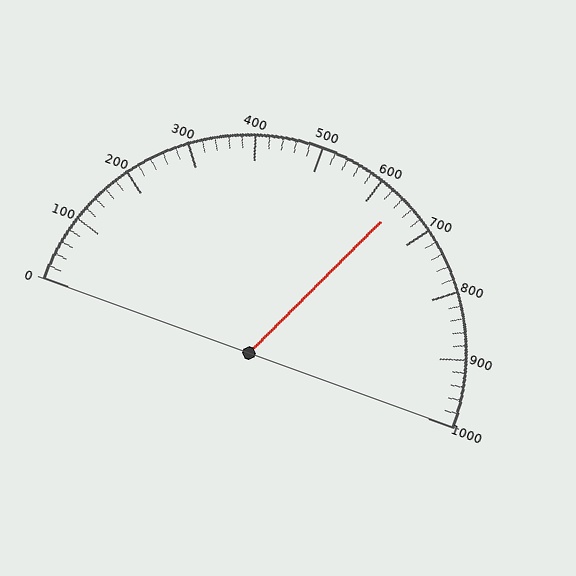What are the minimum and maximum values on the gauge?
The gauge ranges from 0 to 1000.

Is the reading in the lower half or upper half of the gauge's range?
The reading is in the upper half of the range (0 to 1000).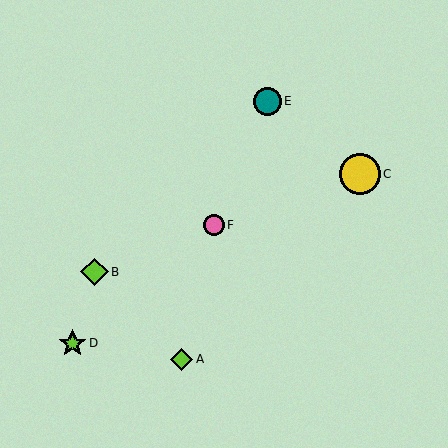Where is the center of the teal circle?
The center of the teal circle is at (267, 102).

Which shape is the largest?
The yellow circle (labeled C) is the largest.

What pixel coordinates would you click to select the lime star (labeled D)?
Click at (72, 344) to select the lime star D.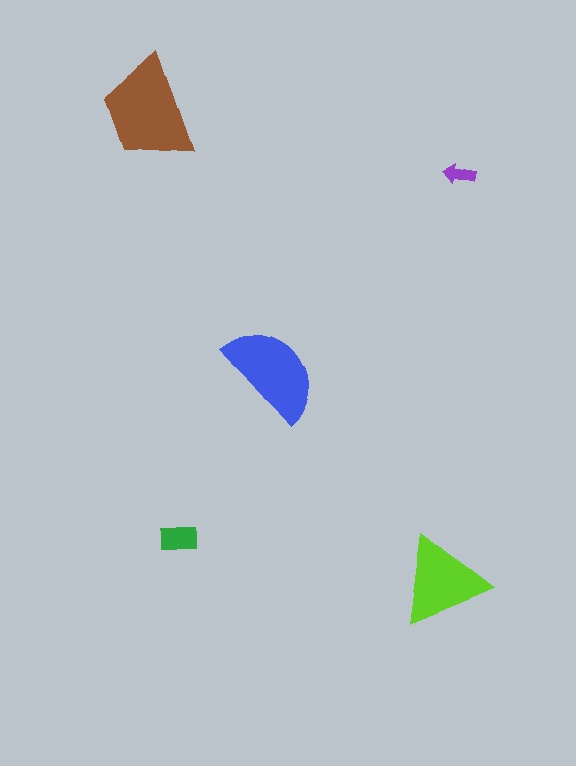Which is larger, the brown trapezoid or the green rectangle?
The brown trapezoid.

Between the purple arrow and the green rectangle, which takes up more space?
The green rectangle.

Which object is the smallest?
The purple arrow.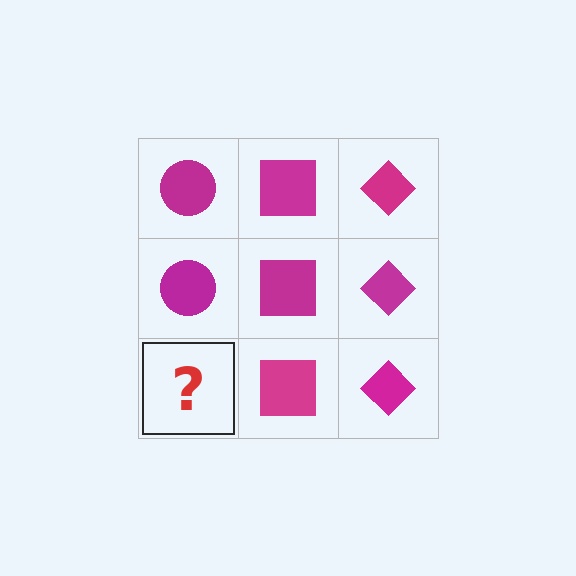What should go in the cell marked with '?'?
The missing cell should contain a magenta circle.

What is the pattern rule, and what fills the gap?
The rule is that each column has a consistent shape. The gap should be filled with a magenta circle.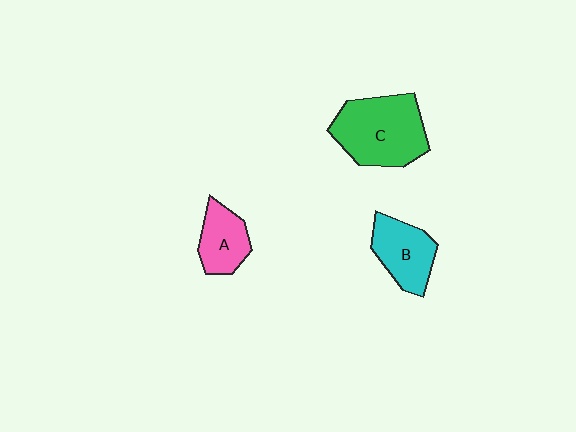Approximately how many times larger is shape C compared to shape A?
Approximately 1.9 times.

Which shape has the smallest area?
Shape A (pink).